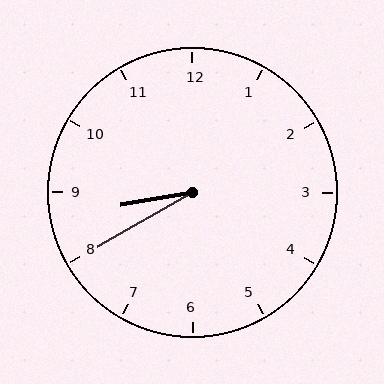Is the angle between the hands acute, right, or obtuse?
It is acute.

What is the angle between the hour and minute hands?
Approximately 20 degrees.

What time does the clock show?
8:40.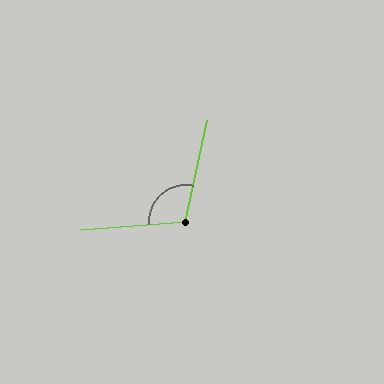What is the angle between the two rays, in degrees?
Approximately 107 degrees.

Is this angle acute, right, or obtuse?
It is obtuse.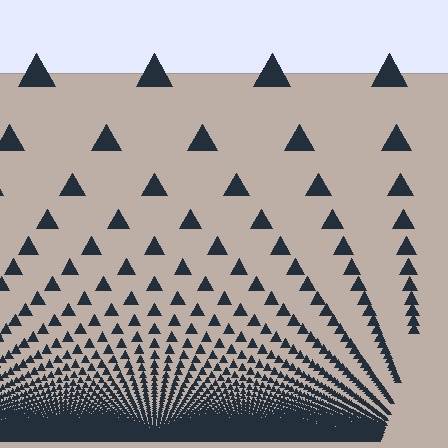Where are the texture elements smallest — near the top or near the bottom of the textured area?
Near the bottom.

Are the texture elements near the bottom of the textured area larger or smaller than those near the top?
Smaller. The gradient is inverted — elements near the bottom are smaller and denser.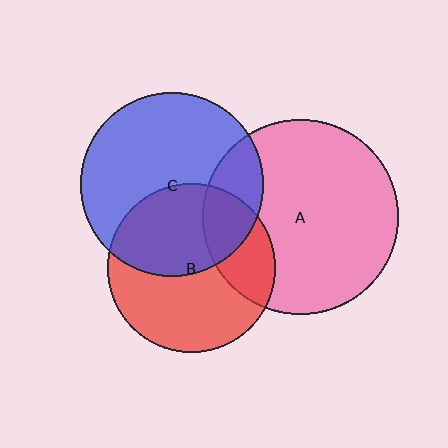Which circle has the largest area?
Circle A (pink).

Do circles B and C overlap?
Yes.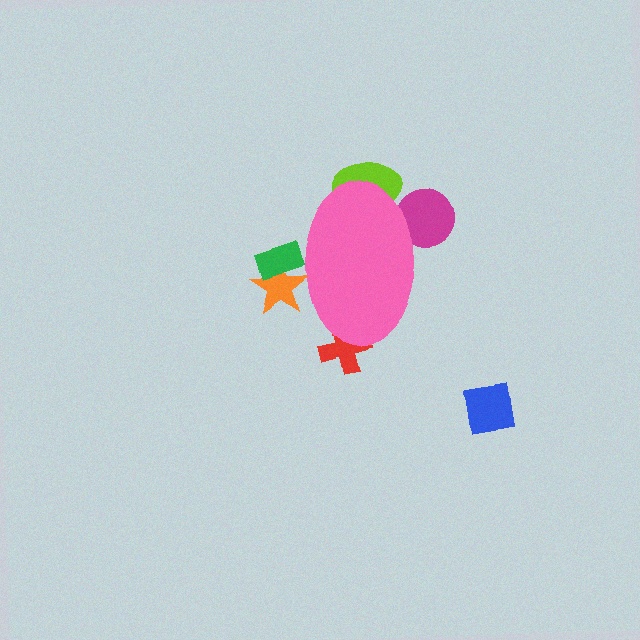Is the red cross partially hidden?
Yes, the red cross is partially hidden behind the pink ellipse.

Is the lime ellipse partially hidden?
Yes, the lime ellipse is partially hidden behind the pink ellipse.